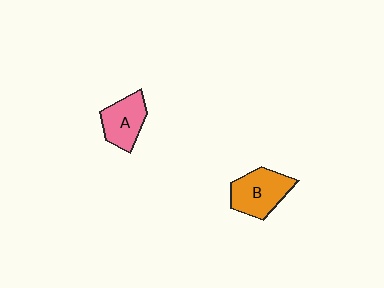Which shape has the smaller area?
Shape A (pink).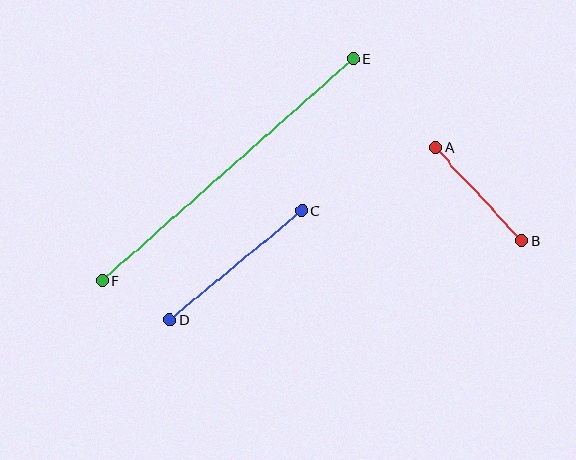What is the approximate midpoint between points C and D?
The midpoint is at approximately (236, 265) pixels.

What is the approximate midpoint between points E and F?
The midpoint is at approximately (228, 170) pixels.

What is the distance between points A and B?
The distance is approximately 127 pixels.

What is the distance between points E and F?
The distance is approximately 335 pixels.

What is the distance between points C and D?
The distance is approximately 171 pixels.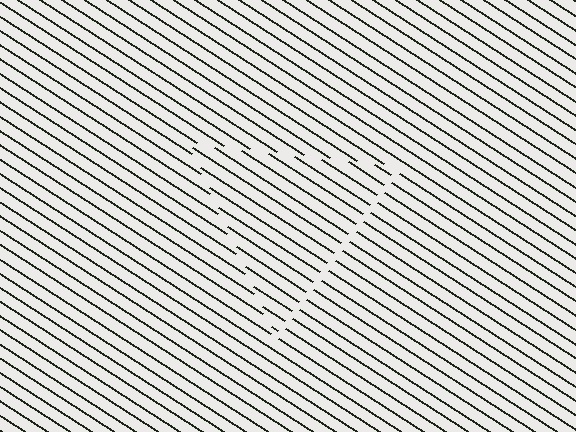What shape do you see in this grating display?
An illusory triangle. The interior of the shape contains the same grating, shifted by half a period — the contour is defined by the phase discontinuity where line-ends from the inner and outer gratings abut.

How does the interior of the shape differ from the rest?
The interior of the shape contains the same grating, shifted by half a period — the contour is defined by the phase discontinuity where line-ends from the inner and outer gratings abut.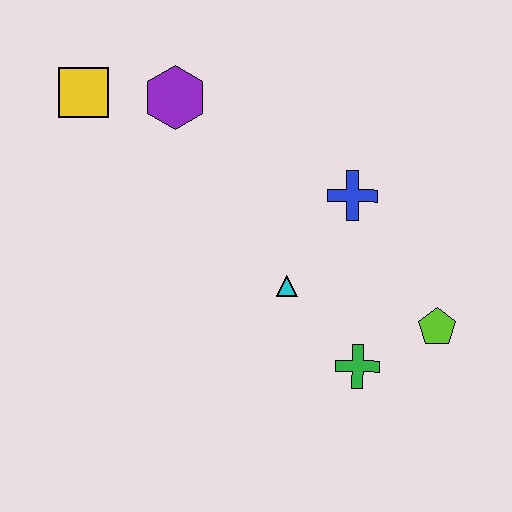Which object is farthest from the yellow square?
The lime pentagon is farthest from the yellow square.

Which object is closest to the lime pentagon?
The green cross is closest to the lime pentagon.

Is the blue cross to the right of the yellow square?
Yes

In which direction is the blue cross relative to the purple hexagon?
The blue cross is to the right of the purple hexagon.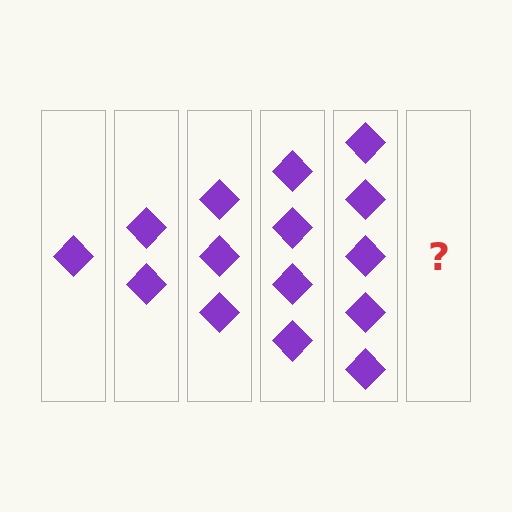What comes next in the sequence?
The next element should be 6 diamonds.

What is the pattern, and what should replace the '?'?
The pattern is that each step adds one more diamond. The '?' should be 6 diamonds.